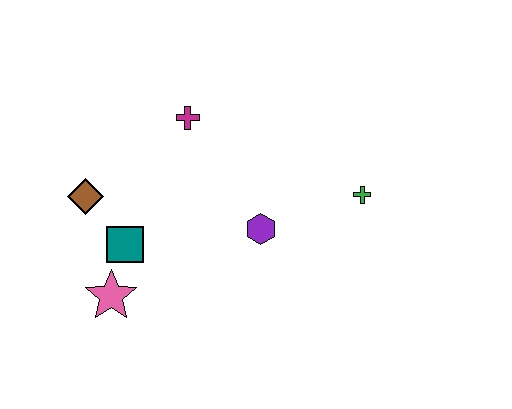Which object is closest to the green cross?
The purple hexagon is closest to the green cross.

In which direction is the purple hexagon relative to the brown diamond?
The purple hexagon is to the right of the brown diamond.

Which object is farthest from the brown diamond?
The green cross is farthest from the brown diamond.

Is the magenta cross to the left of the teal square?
No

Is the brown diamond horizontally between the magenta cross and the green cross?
No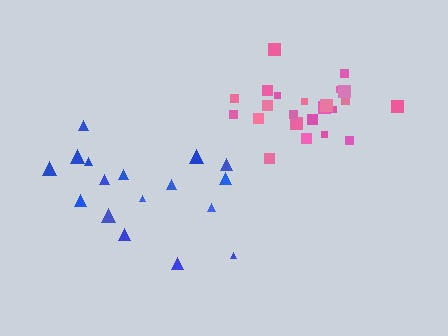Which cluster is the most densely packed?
Pink.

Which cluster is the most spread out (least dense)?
Blue.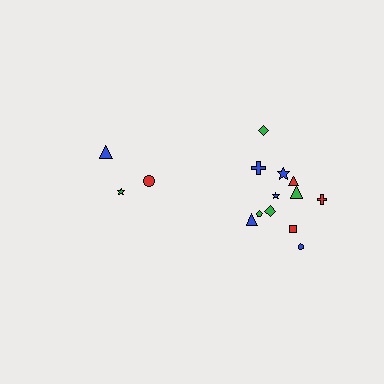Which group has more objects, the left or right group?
The right group.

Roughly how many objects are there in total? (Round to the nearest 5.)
Roughly 15 objects in total.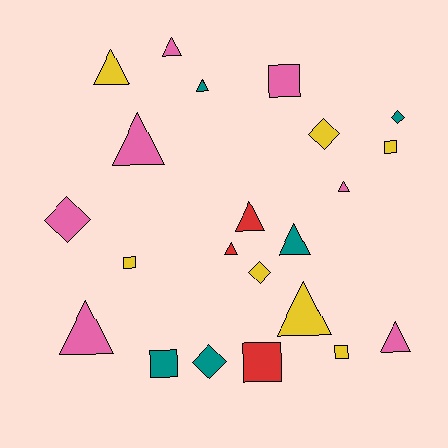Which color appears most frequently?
Yellow, with 7 objects.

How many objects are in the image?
There are 22 objects.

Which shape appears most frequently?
Triangle, with 11 objects.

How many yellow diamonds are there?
There are 2 yellow diamonds.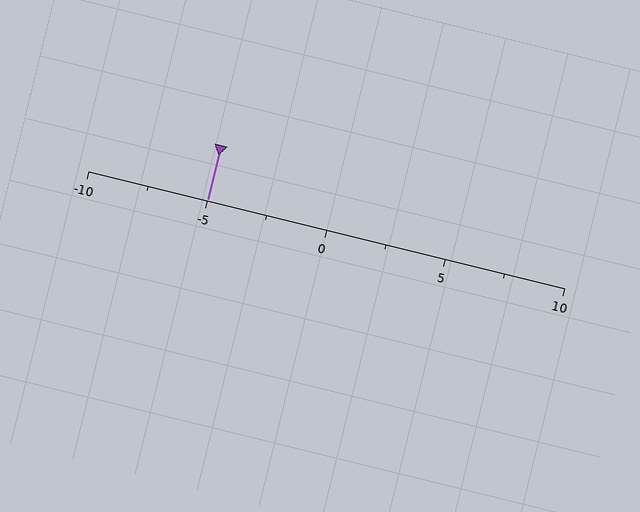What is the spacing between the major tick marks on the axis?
The major ticks are spaced 5 apart.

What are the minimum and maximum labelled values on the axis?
The axis runs from -10 to 10.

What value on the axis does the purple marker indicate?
The marker indicates approximately -5.